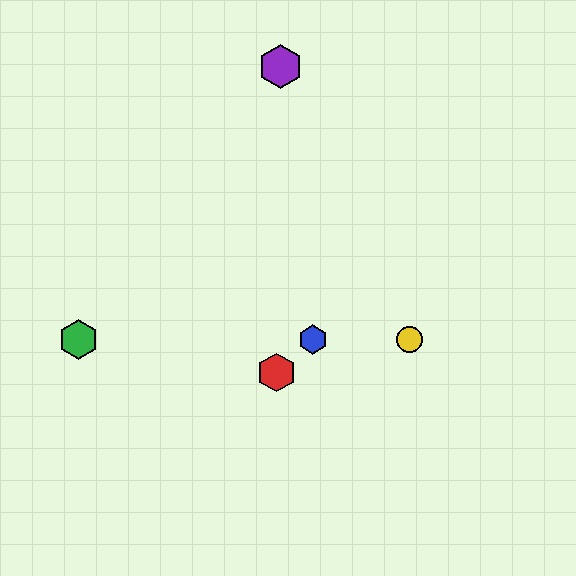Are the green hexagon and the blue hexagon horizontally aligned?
Yes, both are at y≈340.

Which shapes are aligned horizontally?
The blue hexagon, the green hexagon, the yellow circle are aligned horizontally.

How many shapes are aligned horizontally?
3 shapes (the blue hexagon, the green hexagon, the yellow circle) are aligned horizontally.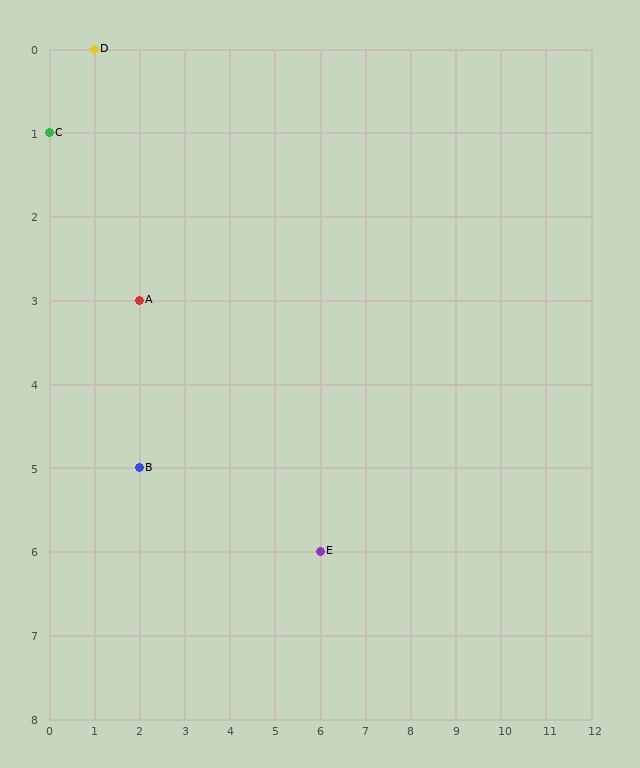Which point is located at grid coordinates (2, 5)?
Point B is at (2, 5).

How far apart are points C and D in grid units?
Points C and D are 1 column and 1 row apart (about 1.4 grid units diagonally).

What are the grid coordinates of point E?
Point E is at grid coordinates (6, 6).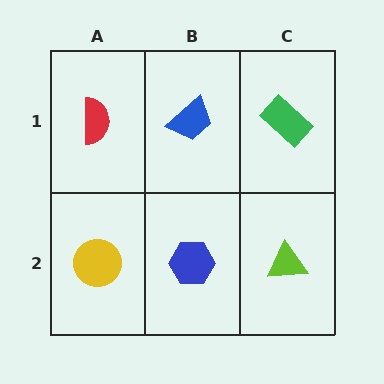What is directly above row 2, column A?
A red semicircle.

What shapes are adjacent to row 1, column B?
A blue hexagon (row 2, column B), a red semicircle (row 1, column A), a green rectangle (row 1, column C).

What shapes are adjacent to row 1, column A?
A yellow circle (row 2, column A), a blue trapezoid (row 1, column B).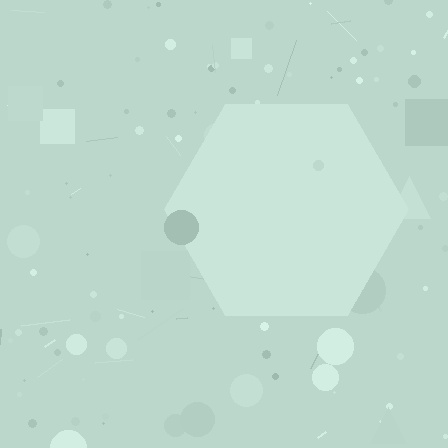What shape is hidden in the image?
A hexagon is hidden in the image.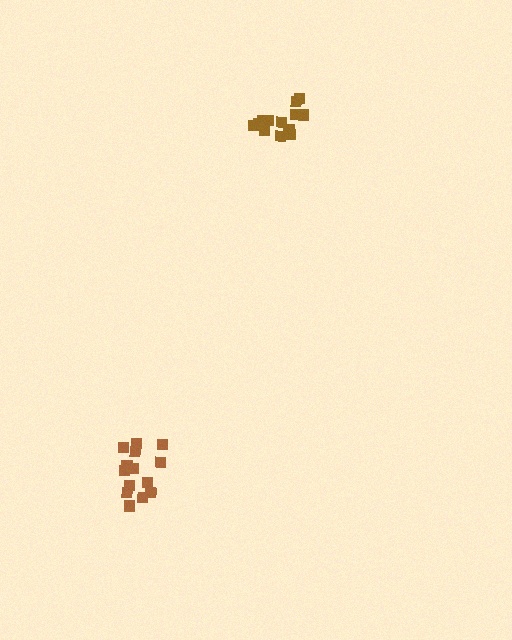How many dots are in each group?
Group 1: 15 dots, Group 2: 14 dots (29 total).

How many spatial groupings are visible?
There are 2 spatial groupings.